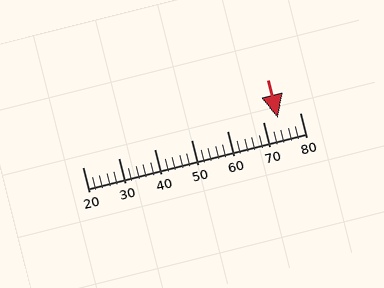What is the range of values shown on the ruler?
The ruler shows values from 20 to 80.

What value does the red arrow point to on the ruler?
The red arrow points to approximately 74.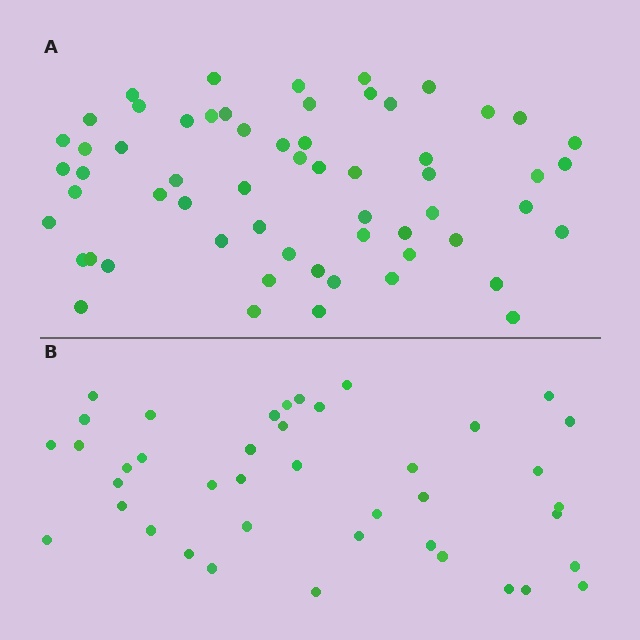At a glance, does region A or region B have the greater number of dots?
Region A (the top region) has more dots.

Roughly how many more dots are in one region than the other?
Region A has approximately 20 more dots than region B.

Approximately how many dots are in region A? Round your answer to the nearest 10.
About 60 dots.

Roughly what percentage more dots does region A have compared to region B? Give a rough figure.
About 45% more.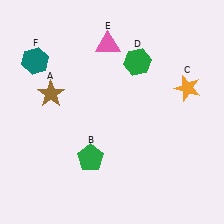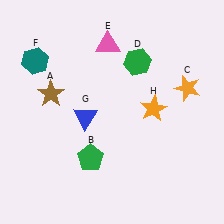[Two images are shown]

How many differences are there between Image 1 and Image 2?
There are 2 differences between the two images.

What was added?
A blue triangle (G), an orange star (H) were added in Image 2.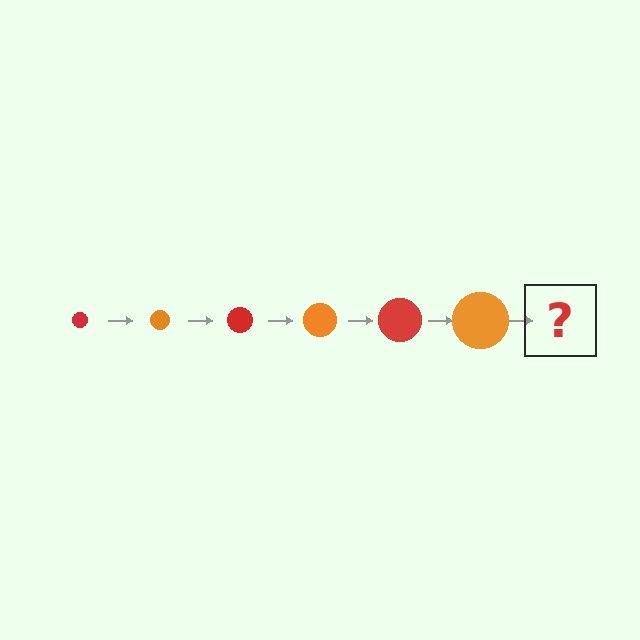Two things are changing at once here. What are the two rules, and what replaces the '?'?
The two rules are that the circle grows larger each step and the color cycles through red and orange. The '?' should be a red circle, larger than the previous one.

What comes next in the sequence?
The next element should be a red circle, larger than the previous one.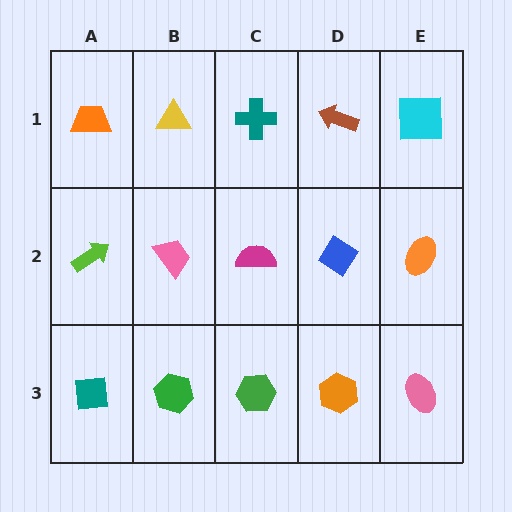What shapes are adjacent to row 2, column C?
A teal cross (row 1, column C), a green hexagon (row 3, column C), a pink trapezoid (row 2, column B), a blue diamond (row 2, column D).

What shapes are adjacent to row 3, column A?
A lime arrow (row 2, column A), a green hexagon (row 3, column B).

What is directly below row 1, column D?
A blue diamond.